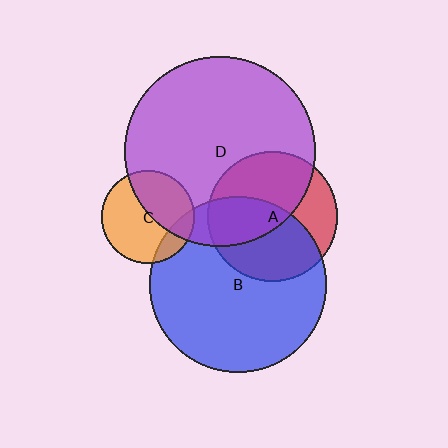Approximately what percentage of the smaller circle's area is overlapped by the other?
Approximately 55%.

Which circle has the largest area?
Circle D (purple).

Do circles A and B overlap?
Yes.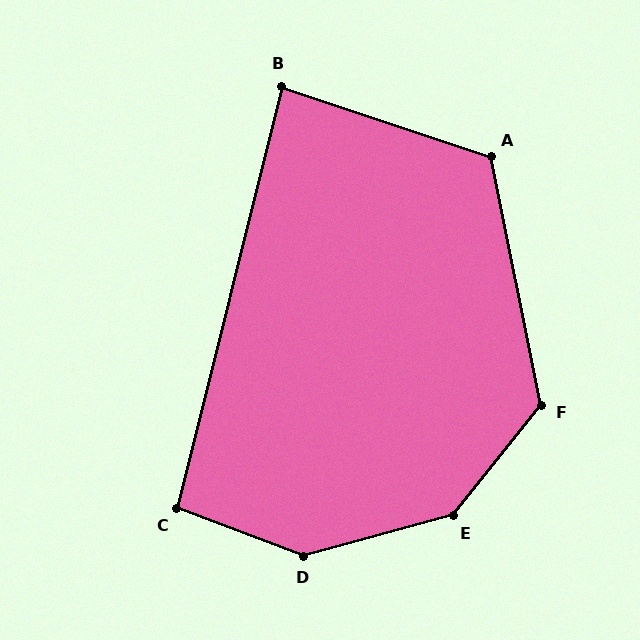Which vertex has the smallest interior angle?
B, at approximately 85 degrees.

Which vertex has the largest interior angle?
D, at approximately 144 degrees.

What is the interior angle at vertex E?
Approximately 144 degrees (obtuse).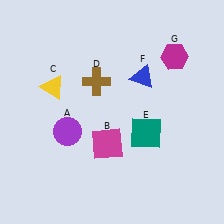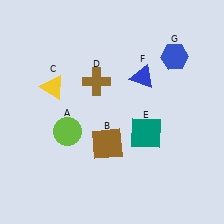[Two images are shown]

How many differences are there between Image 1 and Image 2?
There are 3 differences between the two images.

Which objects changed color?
A changed from purple to lime. B changed from magenta to brown. G changed from magenta to blue.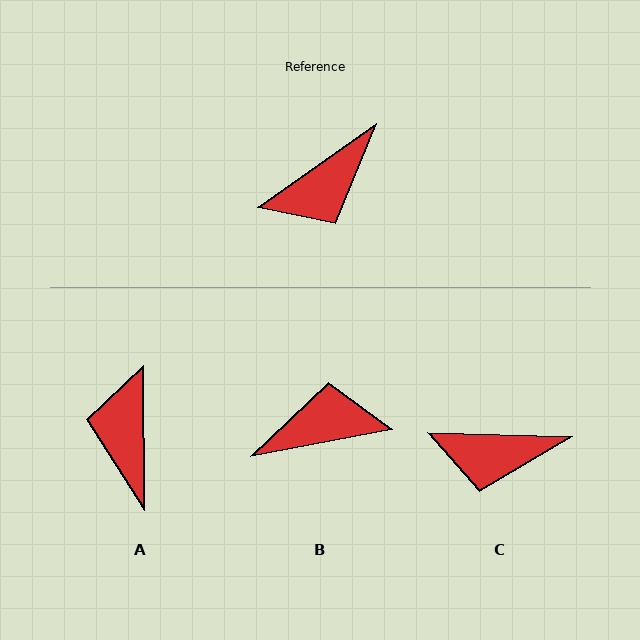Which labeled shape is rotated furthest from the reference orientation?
B, about 156 degrees away.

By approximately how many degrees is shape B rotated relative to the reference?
Approximately 156 degrees counter-clockwise.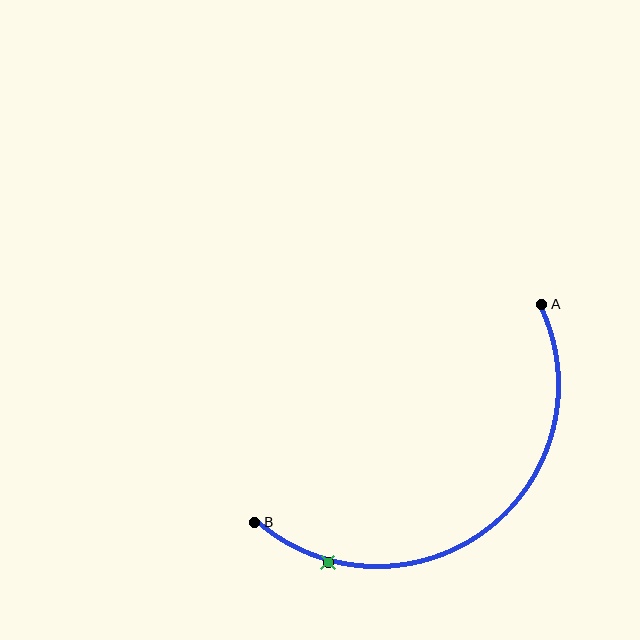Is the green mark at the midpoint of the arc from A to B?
No. The green mark lies on the arc but is closer to endpoint B. The arc midpoint would be at the point on the curve equidistant along the arc from both A and B.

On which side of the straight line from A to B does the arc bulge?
The arc bulges below and to the right of the straight line connecting A and B.